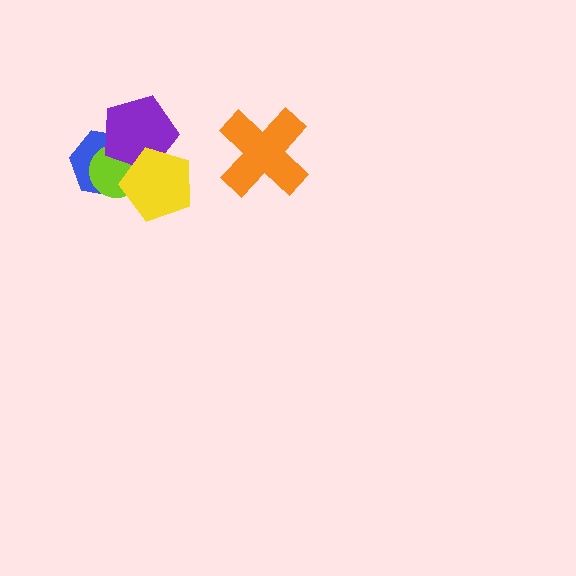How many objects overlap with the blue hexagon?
3 objects overlap with the blue hexagon.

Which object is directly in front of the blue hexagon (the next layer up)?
The lime circle is directly in front of the blue hexagon.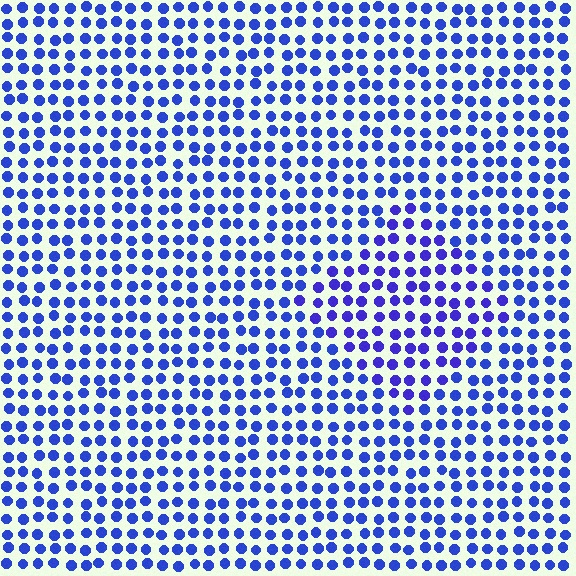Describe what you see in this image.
The image is filled with small blue elements in a uniform arrangement. A diamond-shaped region is visible where the elements are tinted to a slightly different hue, forming a subtle color boundary.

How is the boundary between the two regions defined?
The boundary is defined purely by a slight shift in hue (about 18 degrees). Spacing, size, and orientation are identical on both sides.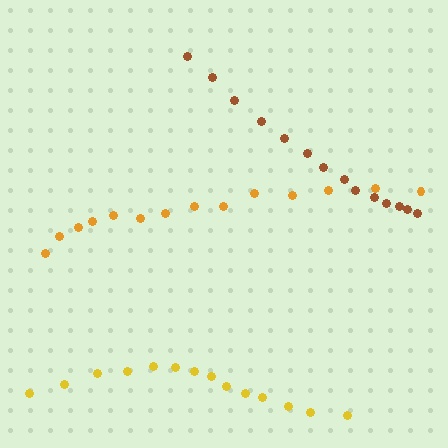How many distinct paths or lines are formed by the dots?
There are 3 distinct paths.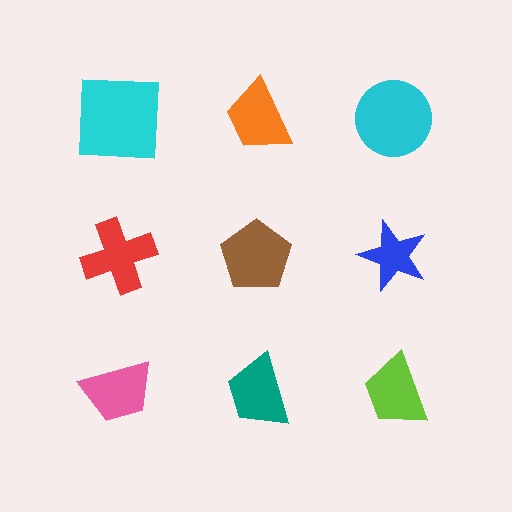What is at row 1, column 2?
An orange trapezoid.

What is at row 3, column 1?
A pink trapezoid.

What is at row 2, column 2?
A brown pentagon.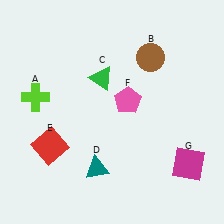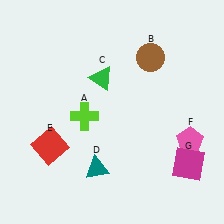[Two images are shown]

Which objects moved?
The objects that moved are: the lime cross (A), the pink pentagon (F).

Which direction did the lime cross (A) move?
The lime cross (A) moved right.